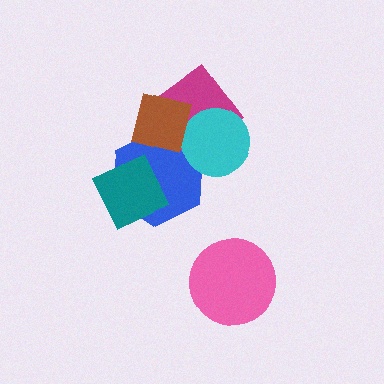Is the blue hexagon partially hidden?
Yes, it is partially covered by another shape.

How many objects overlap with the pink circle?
0 objects overlap with the pink circle.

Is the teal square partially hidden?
No, no other shape covers it.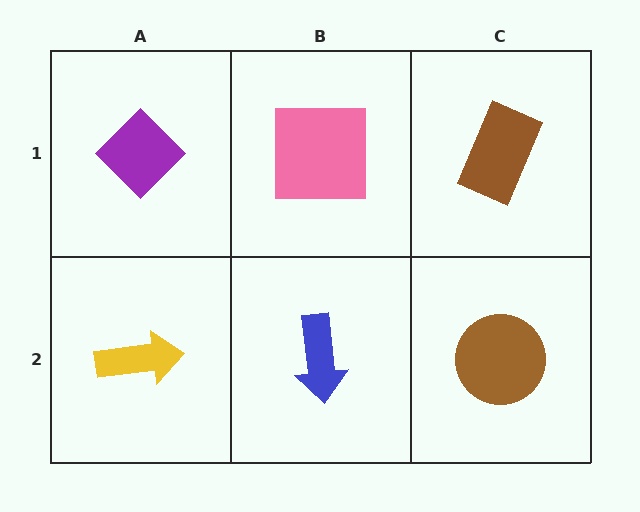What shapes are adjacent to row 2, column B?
A pink square (row 1, column B), a yellow arrow (row 2, column A), a brown circle (row 2, column C).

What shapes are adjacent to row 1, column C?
A brown circle (row 2, column C), a pink square (row 1, column B).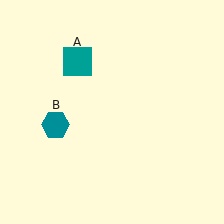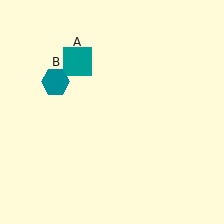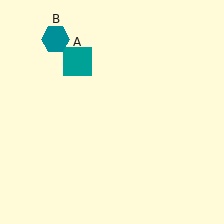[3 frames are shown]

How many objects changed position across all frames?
1 object changed position: teal hexagon (object B).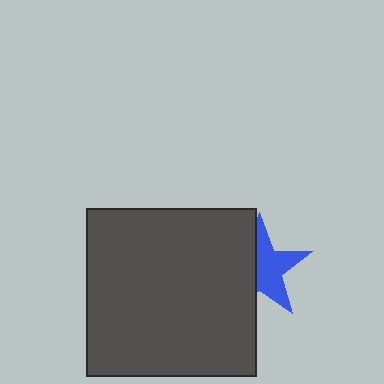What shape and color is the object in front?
The object in front is a dark gray rectangle.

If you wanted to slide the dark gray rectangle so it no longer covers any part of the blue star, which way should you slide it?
Slide it left — that is the most direct way to separate the two shapes.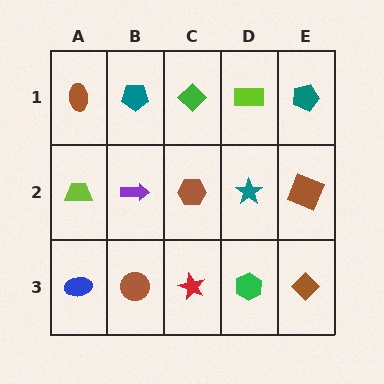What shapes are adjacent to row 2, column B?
A teal pentagon (row 1, column B), a brown circle (row 3, column B), a lime trapezoid (row 2, column A), a brown hexagon (row 2, column C).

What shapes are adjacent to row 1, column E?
A brown square (row 2, column E), a lime rectangle (row 1, column D).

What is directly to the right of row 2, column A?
A purple arrow.